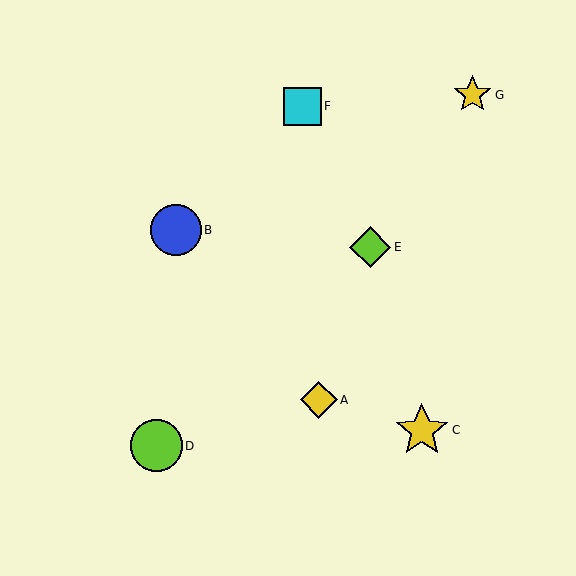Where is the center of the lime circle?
The center of the lime circle is at (157, 446).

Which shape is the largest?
The yellow star (labeled C) is the largest.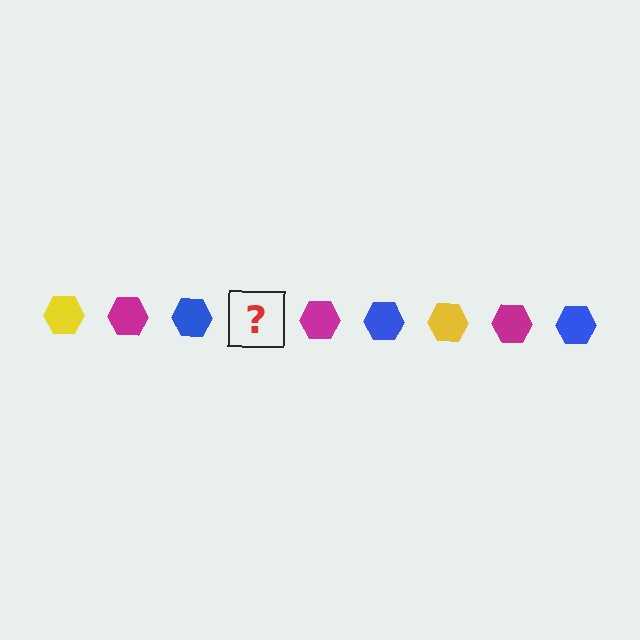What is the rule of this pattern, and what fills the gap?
The rule is that the pattern cycles through yellow, magenta, blue hexagons. The gap should be filled with a yellow hexagon.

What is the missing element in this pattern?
The missing element is a yellow hexagon.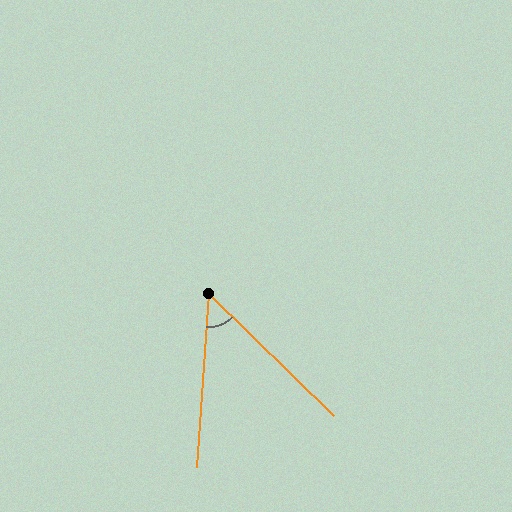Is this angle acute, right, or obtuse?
It is acute.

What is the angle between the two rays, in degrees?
Approximately 50 degrees.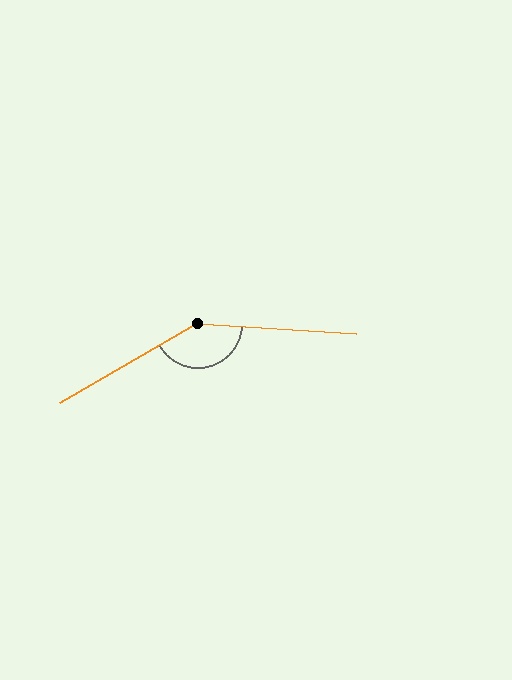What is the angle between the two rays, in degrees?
Approximately 146 degrees.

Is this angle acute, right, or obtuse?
It is obtuse.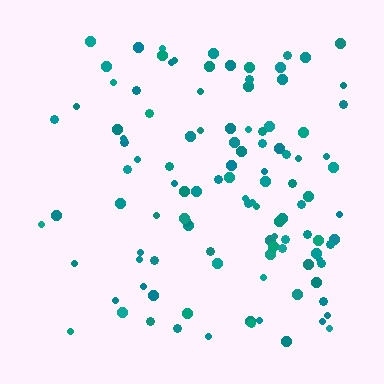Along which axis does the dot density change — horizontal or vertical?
Horizontal.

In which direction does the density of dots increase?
From left to right, with the right side densest.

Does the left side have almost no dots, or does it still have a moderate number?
Still a moderate number, just noticeably fewer than the right.